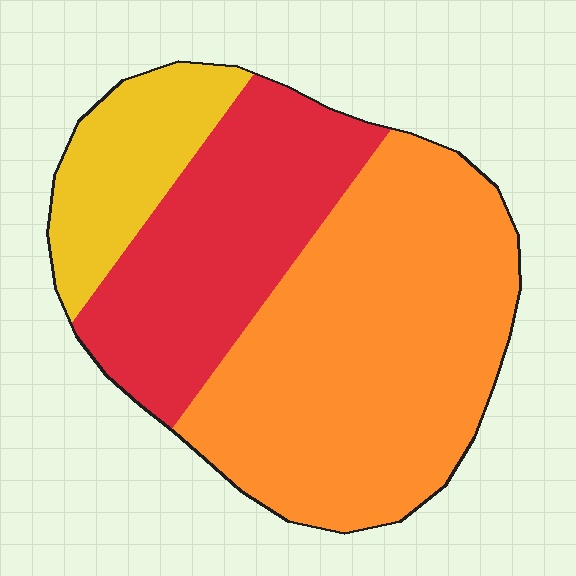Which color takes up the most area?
Orange, at roughly 55%.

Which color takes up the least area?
Yellow, at roughly 15%.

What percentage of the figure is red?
Red covers about 30% of the figure.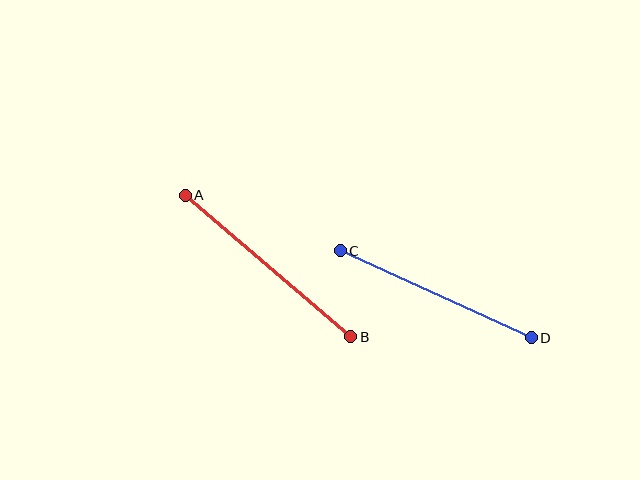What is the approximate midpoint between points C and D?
The midpoint is at approximately (436, 294) pixels.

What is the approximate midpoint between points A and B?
The midpoint is at approximately (268, 266) pixels.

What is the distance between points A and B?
The distance is approximately 218 pixels.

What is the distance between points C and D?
The distance is approximately 210 pixels.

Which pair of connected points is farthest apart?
Points A and B are farthest apart.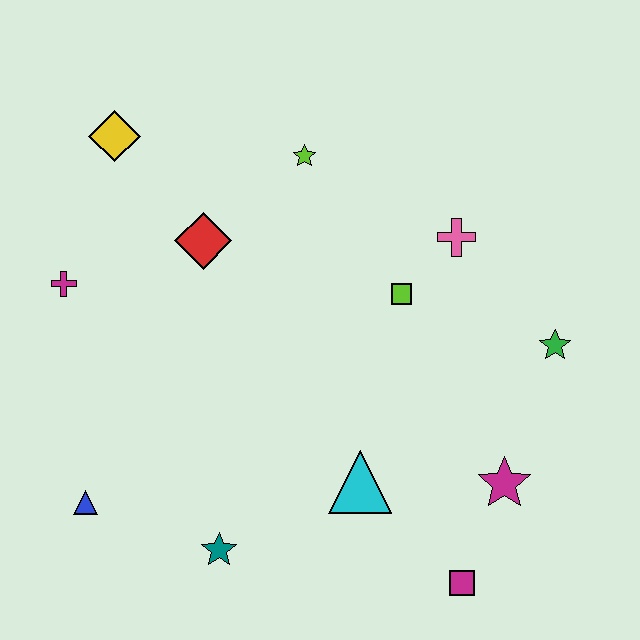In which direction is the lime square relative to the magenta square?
The lime square is above the magenta square.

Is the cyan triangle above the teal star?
Yes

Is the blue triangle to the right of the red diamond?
No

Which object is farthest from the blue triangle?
The green star is farthest from the blue triangle.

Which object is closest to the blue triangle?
The teal star is closest to the blue triangle.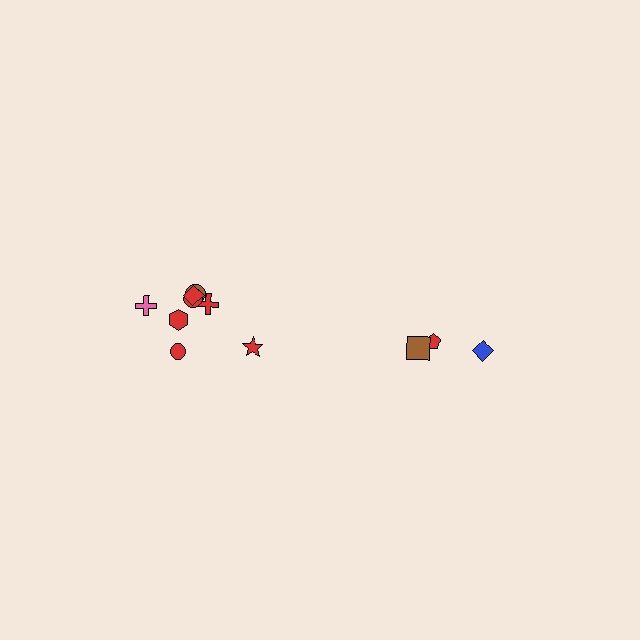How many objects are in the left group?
There are 8 objects.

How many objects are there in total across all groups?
There are 11 objects.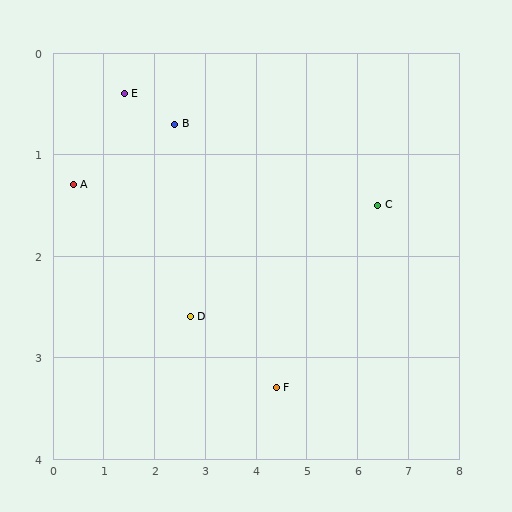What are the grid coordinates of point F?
Point F is at approximately (4.4, 3.3).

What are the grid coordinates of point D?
Point D is at approximately (2.7, 2.6).